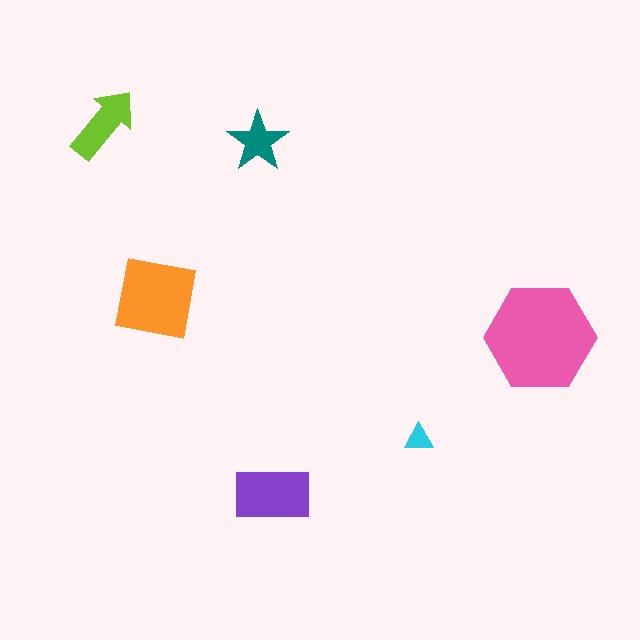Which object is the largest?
The pink hexagon.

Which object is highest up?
The lime arrow is topmost.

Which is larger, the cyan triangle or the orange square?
The orange square.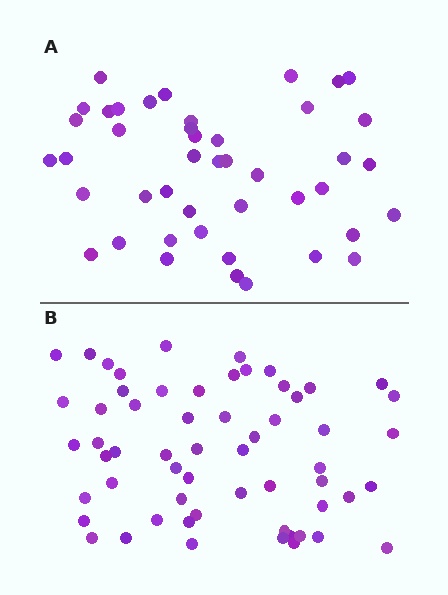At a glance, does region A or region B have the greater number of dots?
Region B (the bottom region) has more dots.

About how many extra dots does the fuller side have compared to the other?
Region B has approximately 15 more dots than region A.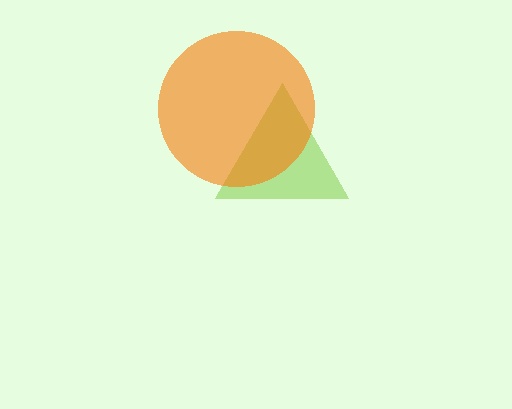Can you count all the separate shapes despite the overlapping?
Yes, there are 2 separate shapes.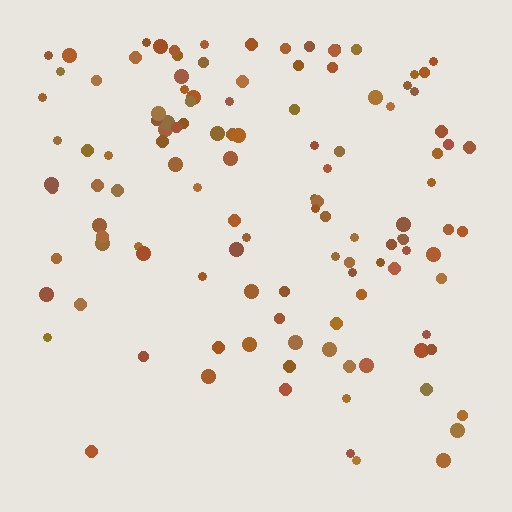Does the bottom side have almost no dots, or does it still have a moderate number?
Still a moderate number, just noticeably fewer than the top.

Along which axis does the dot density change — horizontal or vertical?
Vertical.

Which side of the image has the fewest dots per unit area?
The bottom.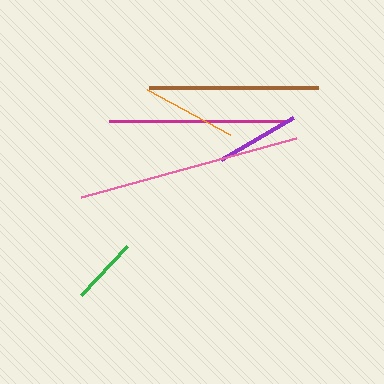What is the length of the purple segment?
The purple segment is approximately 83 pixels long.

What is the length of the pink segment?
The pink segment is approximately 223 pixels long.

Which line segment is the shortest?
The green line is the shortest at approximately 67 pixels.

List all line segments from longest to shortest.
From longest to shortest: pink, magenta, brown, orange, purple, green.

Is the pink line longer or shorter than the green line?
The pink line is longer than the green line.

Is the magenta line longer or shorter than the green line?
The magenta line is longer than the green line.